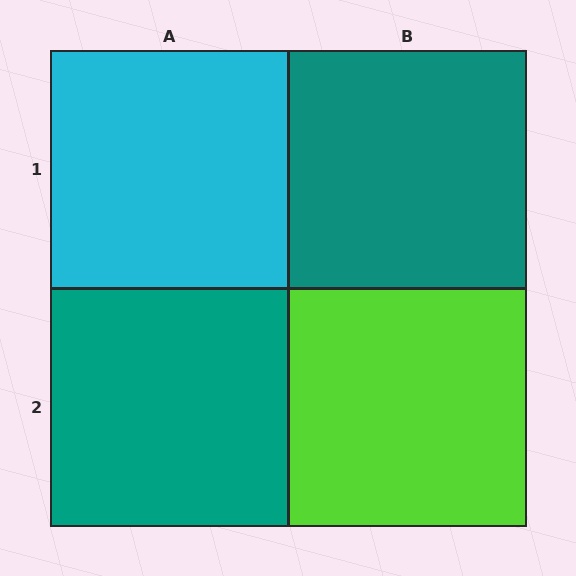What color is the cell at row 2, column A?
Teal.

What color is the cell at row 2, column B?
Lime.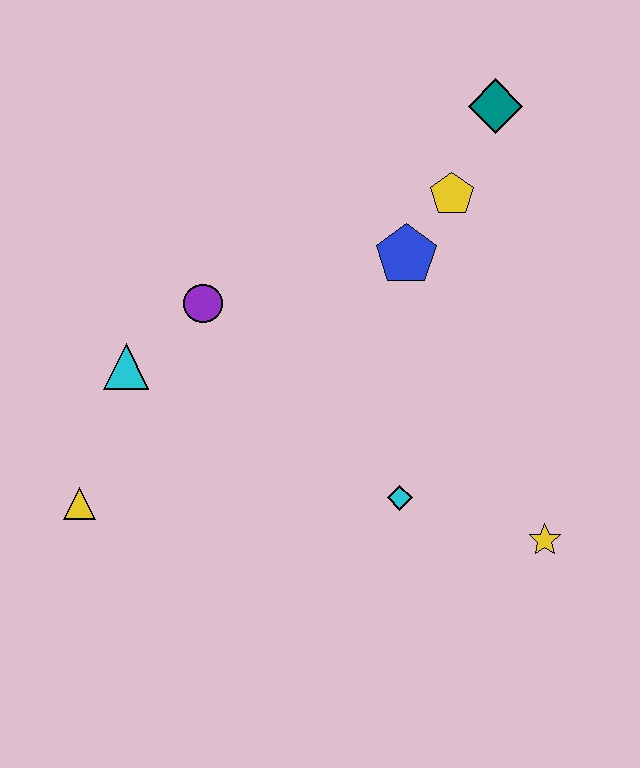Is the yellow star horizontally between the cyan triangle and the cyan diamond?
No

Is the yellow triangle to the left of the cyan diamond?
Yes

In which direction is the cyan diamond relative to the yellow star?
The cyan diamond is to the left of the yellow star.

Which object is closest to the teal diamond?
The yellow pentagon is closest to the teal diamond.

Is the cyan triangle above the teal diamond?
No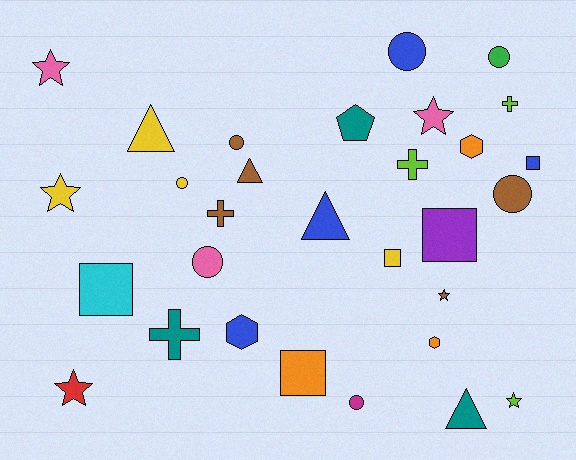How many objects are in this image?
There are 30 objects.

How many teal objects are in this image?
There are 3 teal objects.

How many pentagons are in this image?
There is 1 pentagon.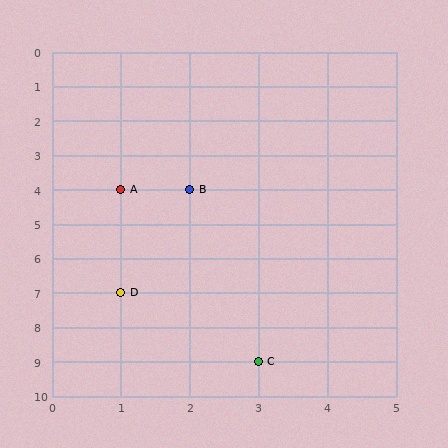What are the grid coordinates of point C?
Point C is at grid coordinates (3, 9).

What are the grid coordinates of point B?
Point B is at grid coordinates (2, 4).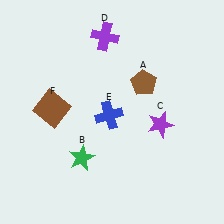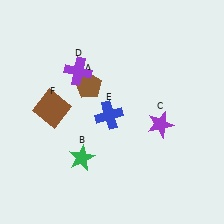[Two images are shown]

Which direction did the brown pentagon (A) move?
The brown pentagon (A) moved left.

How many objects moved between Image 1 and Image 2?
2 objects moved between the two images.